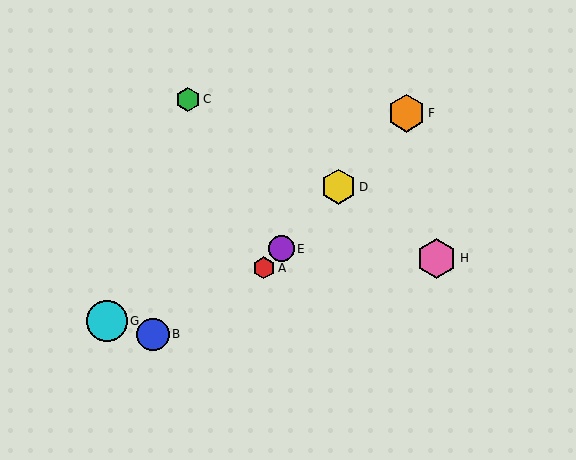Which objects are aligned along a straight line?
Objects A, D, E, F are aligned along a straight line.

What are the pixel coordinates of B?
Object B is at (153, 334).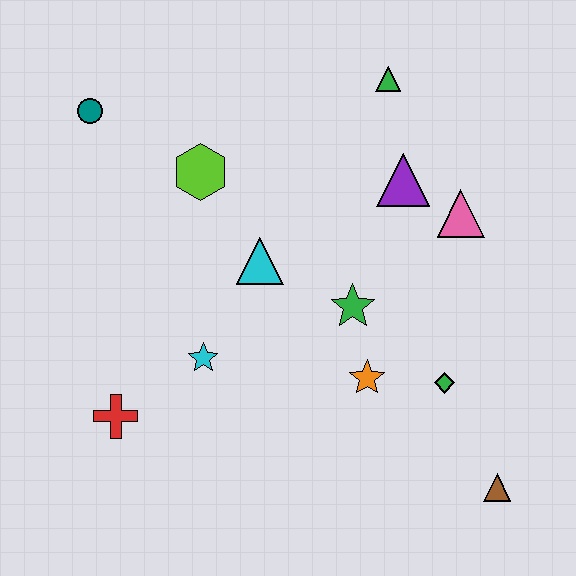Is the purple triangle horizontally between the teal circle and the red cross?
No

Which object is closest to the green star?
The orange star is closest to the green star.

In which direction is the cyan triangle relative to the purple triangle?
The cyan triangle is to the left of the purple triangle.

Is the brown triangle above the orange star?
No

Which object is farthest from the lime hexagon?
The brown triangle is farthest from the lime hexagon.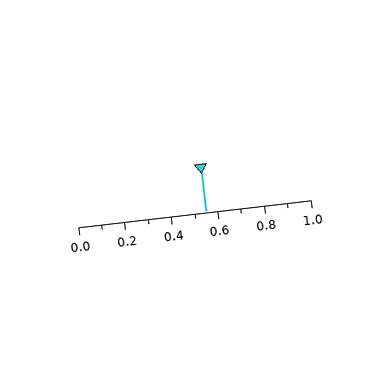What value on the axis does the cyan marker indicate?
The marker indicates approximately 0.55.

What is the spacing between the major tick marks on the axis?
The major ticks are spaced 0.2 apart.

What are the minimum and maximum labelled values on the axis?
The axis runs from 0.0 to 1.0.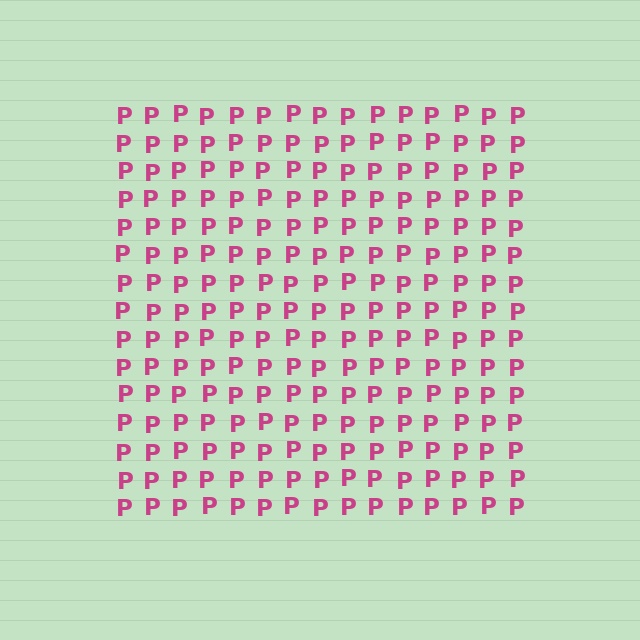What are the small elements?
The small elements are letter P's.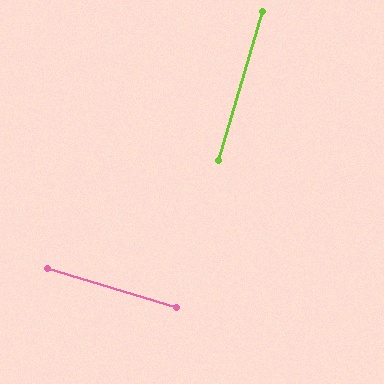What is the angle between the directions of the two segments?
Approximately 90 degrees.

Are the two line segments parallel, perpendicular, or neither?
Perpendicular — they meet at approximately 90°.